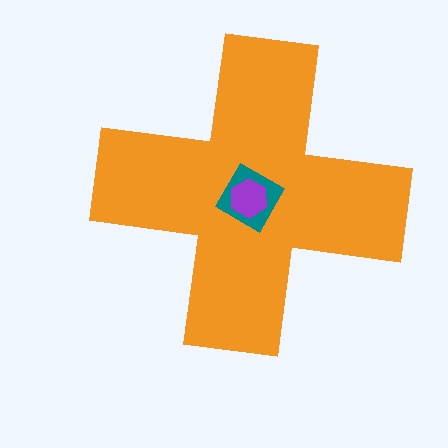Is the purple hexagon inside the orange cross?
Yes.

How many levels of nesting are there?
3.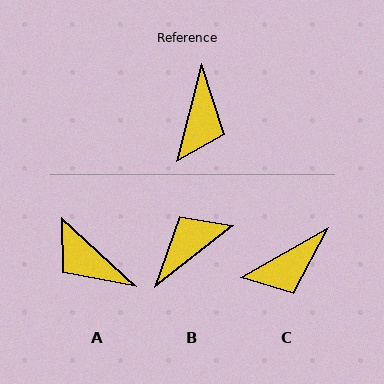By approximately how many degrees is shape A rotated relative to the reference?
Approximately 118 degrees clockwise.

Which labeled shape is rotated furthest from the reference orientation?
B, about 142 degrees away.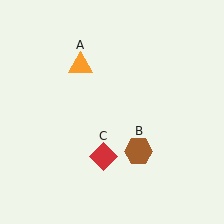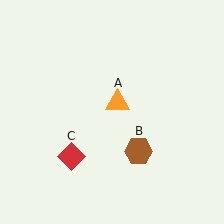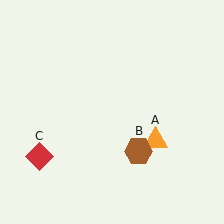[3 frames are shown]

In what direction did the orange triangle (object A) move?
The orange triangle (object A) moved down and to the right.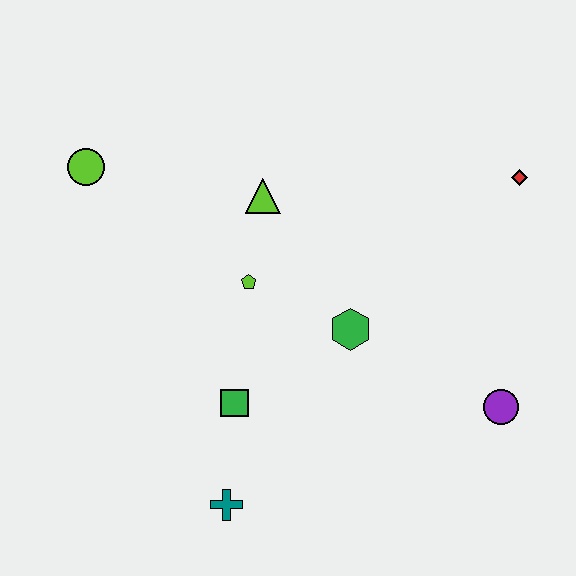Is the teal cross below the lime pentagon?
Yes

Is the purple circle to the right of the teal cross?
Yes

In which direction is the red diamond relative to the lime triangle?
The red diamond is to the right of the lime triangle.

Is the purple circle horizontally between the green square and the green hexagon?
No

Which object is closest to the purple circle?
The green hexagon is closest to the purple circle.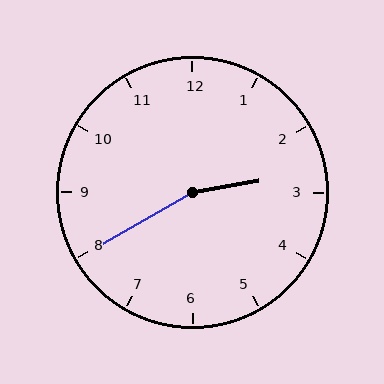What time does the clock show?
2:40.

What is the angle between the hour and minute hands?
Approximately 160 degrees.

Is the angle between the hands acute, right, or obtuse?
It is obtuse.